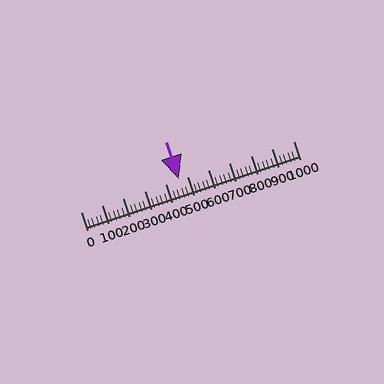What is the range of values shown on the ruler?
The ruler shows values from 0 to 1000.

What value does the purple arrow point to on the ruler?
The purple arrow points to approximately 461.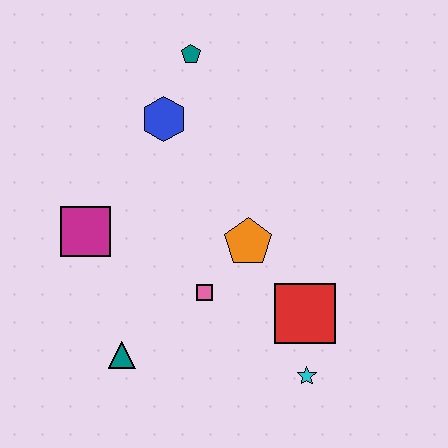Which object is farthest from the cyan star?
The teal pentagon is farthest from the cyan star.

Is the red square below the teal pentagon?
Yes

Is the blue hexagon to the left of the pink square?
Yes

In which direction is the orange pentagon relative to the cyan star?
The orange pentagon is above the cyan star.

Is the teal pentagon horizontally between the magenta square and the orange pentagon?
Yes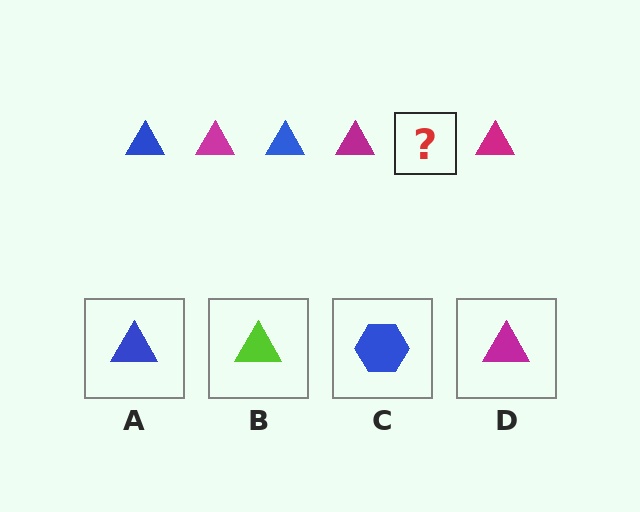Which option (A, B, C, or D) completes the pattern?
A.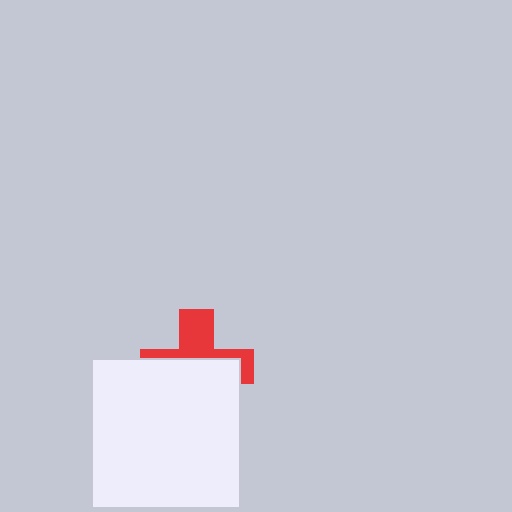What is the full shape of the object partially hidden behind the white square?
The partially hidden object is a red cross.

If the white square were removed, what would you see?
You would see the complete red cross.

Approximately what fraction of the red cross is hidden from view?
Roughly 61% of the red cross is hidden behind the white square.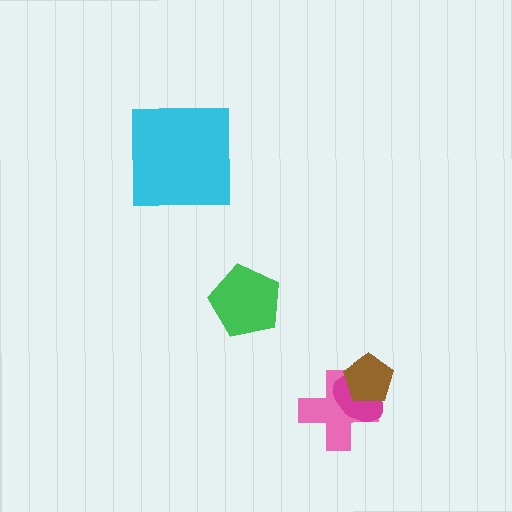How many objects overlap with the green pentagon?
0 objects overlap with the green pentagon.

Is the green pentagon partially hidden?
No, no other shape covers it.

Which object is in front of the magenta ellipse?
The brown pentagon is in front of the magenta ellipse.